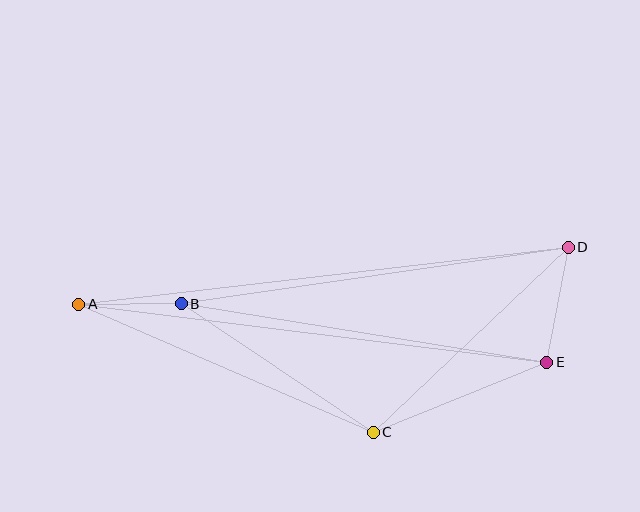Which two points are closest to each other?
Points A and B are closest to each other.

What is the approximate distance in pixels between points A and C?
The distance between A and C is approximately 321 pixels.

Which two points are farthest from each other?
Points A and D are farthest from each other.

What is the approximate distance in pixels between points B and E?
The distance between B and E is approximately 370 pixels.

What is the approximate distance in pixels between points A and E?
The distance between A and E is approximately 472 pixels.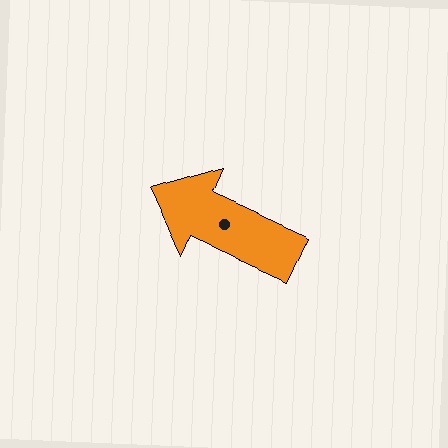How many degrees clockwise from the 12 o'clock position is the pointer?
Approximately 294 degrees.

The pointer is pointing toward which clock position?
Roughly 10 o'clock.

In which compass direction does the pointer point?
Northwest.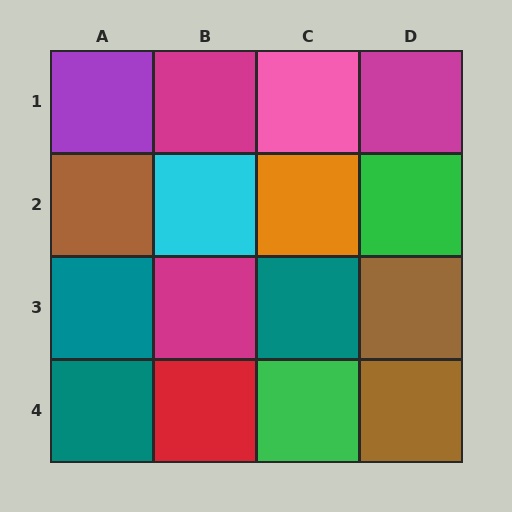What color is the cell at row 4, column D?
Brown.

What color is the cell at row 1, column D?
Magenta.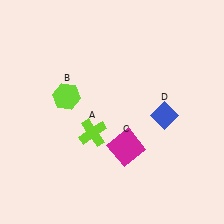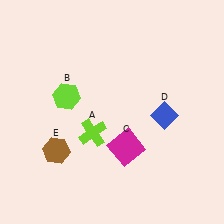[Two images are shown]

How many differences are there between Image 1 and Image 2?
There is 1 difference between the two images.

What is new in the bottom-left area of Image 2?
A brown hexagon (E) was added in the bottom-left area of Image 2.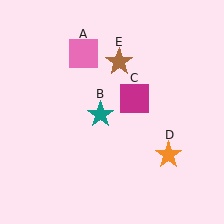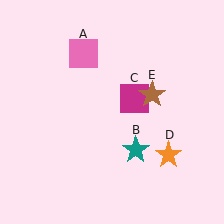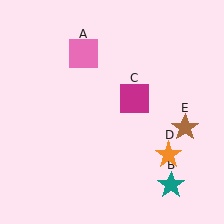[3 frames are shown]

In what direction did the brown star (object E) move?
The brown star (object E) moved down and to the right.